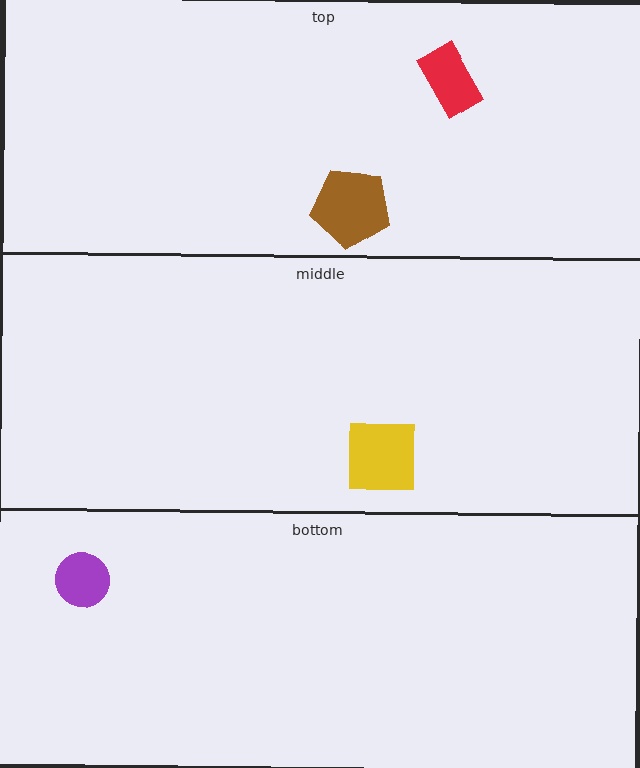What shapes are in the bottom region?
The purple circle.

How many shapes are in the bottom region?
1.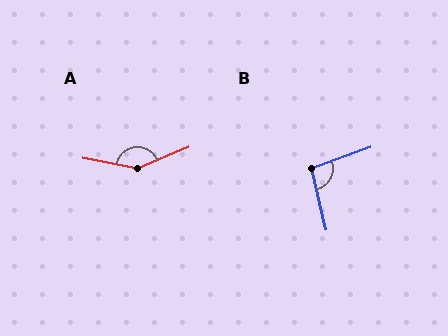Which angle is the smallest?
B, at approximately 97 degrees.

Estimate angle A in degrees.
Approximately 146 degrees.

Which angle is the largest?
A, at approximately 146 degrees.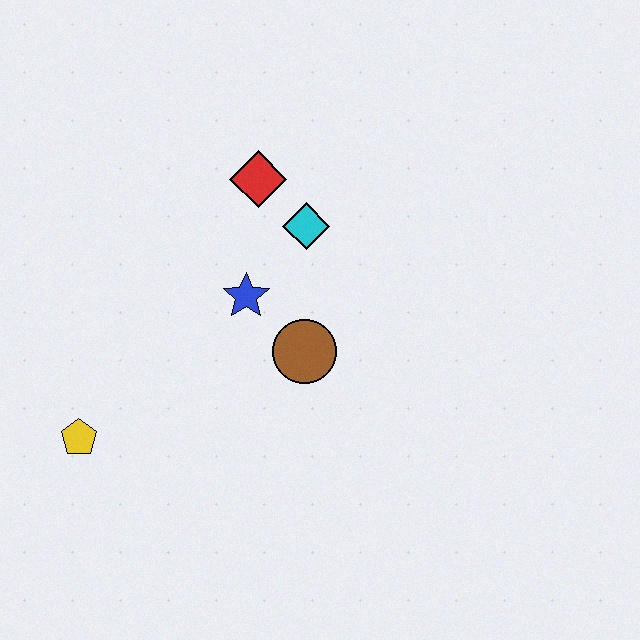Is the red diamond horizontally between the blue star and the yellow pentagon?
No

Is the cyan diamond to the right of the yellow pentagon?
Yes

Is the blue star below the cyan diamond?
Yes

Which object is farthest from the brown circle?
The yellow pentagon is farthest from the brown circle.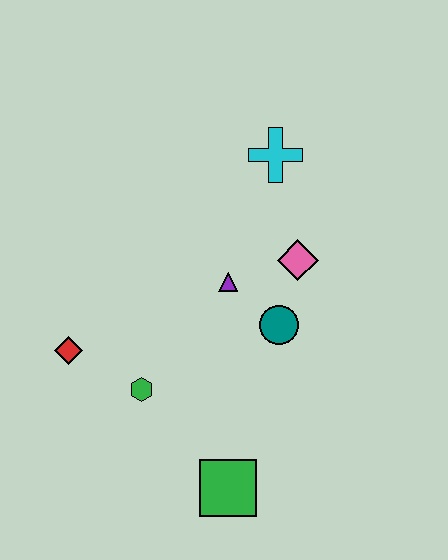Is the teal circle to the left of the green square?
No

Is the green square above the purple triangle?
No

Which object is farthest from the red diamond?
The cyan cross is farthest from the red diamond.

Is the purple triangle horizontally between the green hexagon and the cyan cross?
Yes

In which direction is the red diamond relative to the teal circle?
The red diamond is to the left of the teal circle.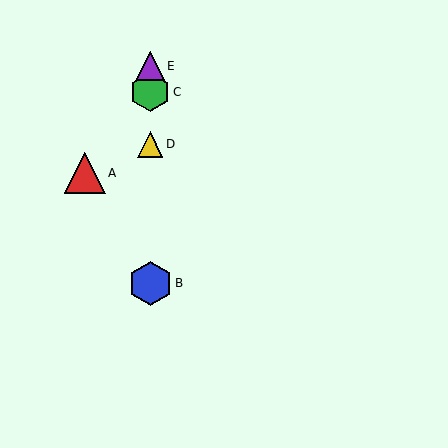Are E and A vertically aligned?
No, E is at x≈150 and A is at x≈85.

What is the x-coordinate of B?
Object B is at x≈150.